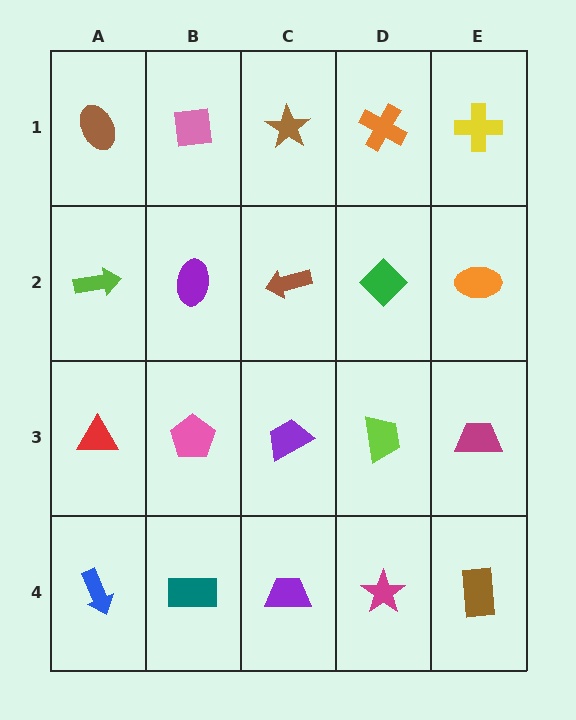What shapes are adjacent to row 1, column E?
An orange ellipse (row 2, column E), an orange cross (row 1, column D).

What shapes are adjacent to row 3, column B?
A purple ellipse (row 2, column B), a teal rectangle (row 4, column B), a red triangle (row 3, column A), a purple trapezoid (row 3, column C).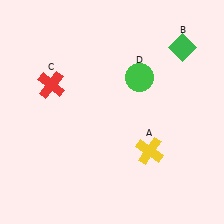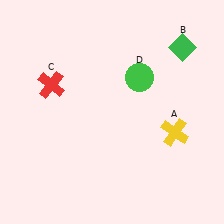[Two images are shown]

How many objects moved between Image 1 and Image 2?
1 object moved between the two images.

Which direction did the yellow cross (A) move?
The yellow cross (A) moved right.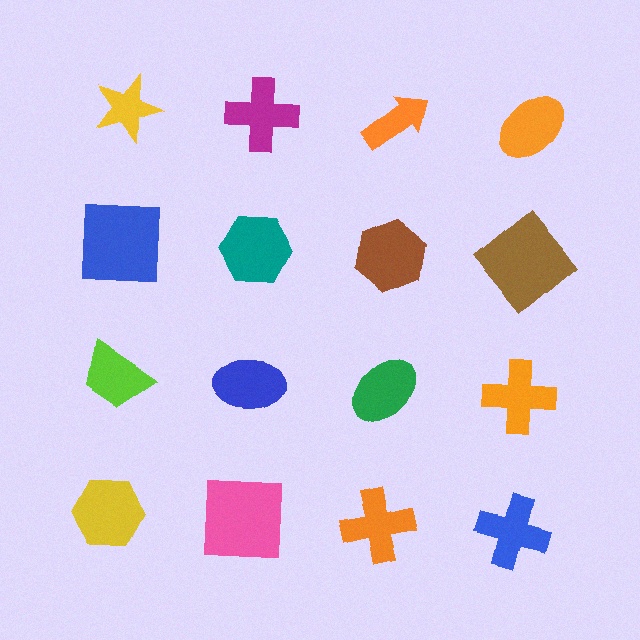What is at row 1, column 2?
A magenta cross.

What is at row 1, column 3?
An orange arrow.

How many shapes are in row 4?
4 shapes.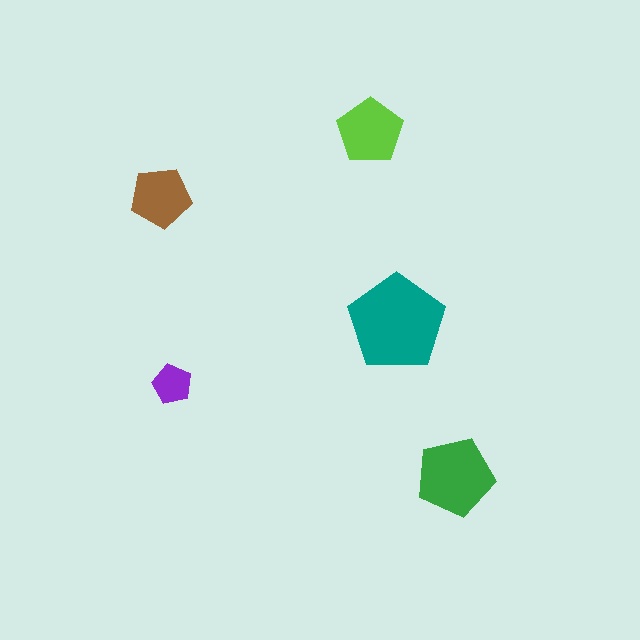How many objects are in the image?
There are 5 objects in the image.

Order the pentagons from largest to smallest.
the teal one, the green one, the lime one, the brown one, the purple one.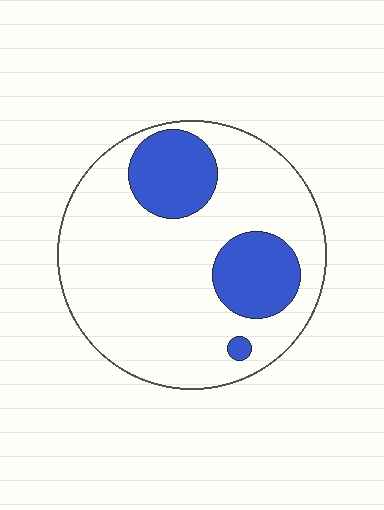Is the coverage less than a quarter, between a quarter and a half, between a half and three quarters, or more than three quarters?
Less than a quarter.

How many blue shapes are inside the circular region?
3.